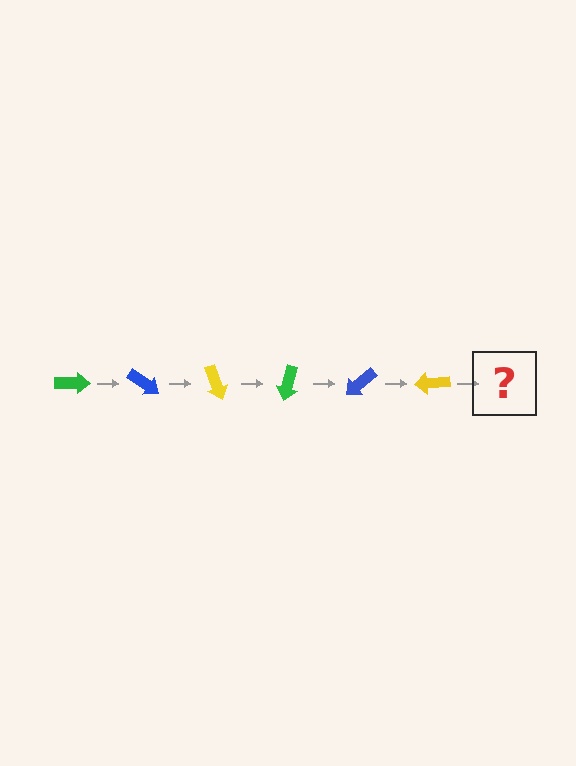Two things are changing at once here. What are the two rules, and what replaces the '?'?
The two rules are that it rotates 35 degrees each step and the color cycles through green, blue, and yellow. The '?' should be a green arrow, rotated 210 degrees from the start.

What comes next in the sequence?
The next element should be a green arrow, rotated 210 degrees from the start.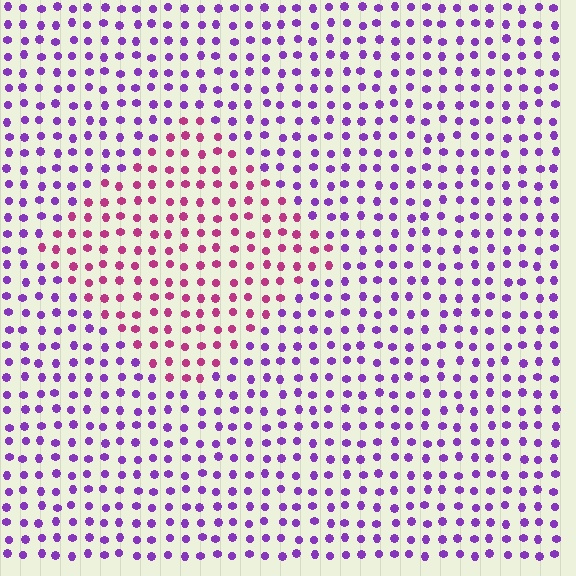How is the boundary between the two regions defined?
The boundary is defined purely by a slight shift in hue (about 49 degrees). Spacing, size, and orientation are identical on both sides.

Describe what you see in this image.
The image is filled with small purple elements in a uniform arrangement. A diamond-shaped region is visible where the elements are tinted to a slightly different hue, forming a subtle color boundary.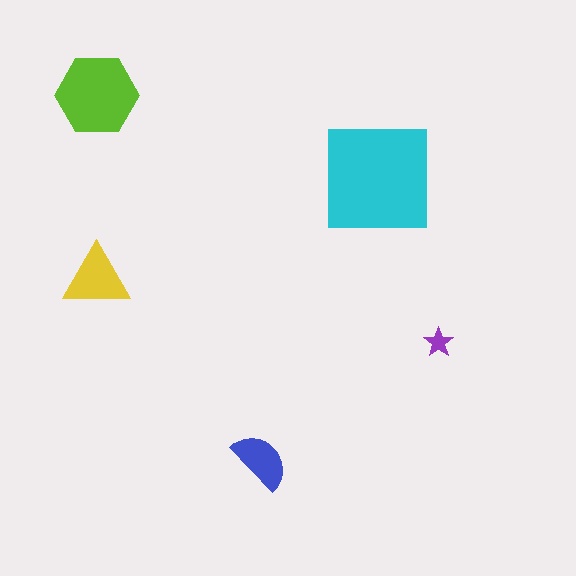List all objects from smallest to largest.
The purple star, the blue semicircle, the yellow triangle, the lime hexagon, the cyan square.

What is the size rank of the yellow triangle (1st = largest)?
3rd.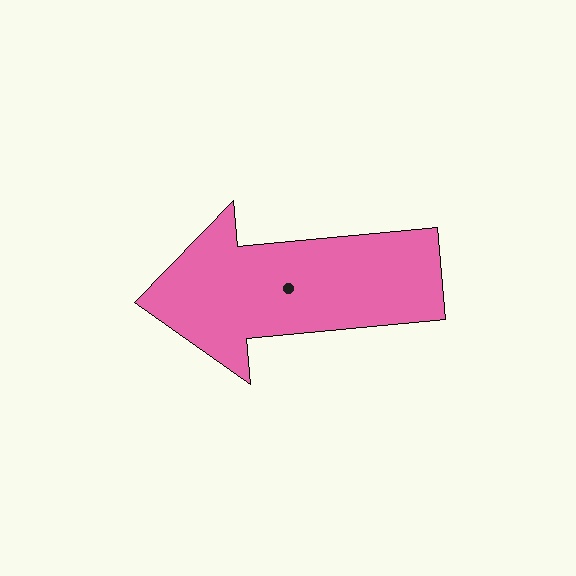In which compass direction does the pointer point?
West.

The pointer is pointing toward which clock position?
Roughly 9 o'clock.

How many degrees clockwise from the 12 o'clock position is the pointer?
Approximately 265 degrees.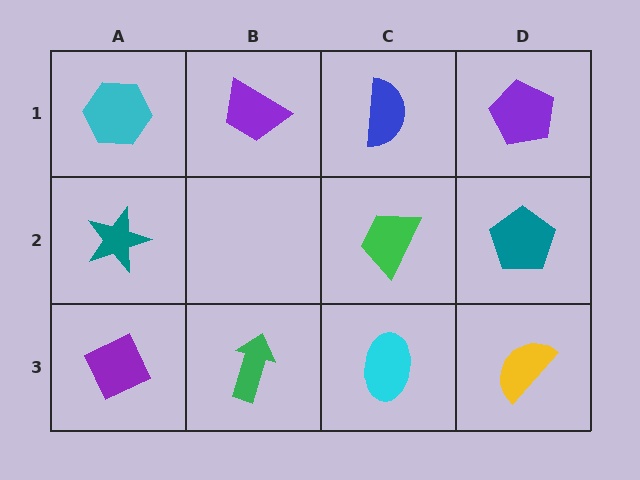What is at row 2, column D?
A teal pentagon.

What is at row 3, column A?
A purple diamond.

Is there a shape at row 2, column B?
No, that cell is empty.